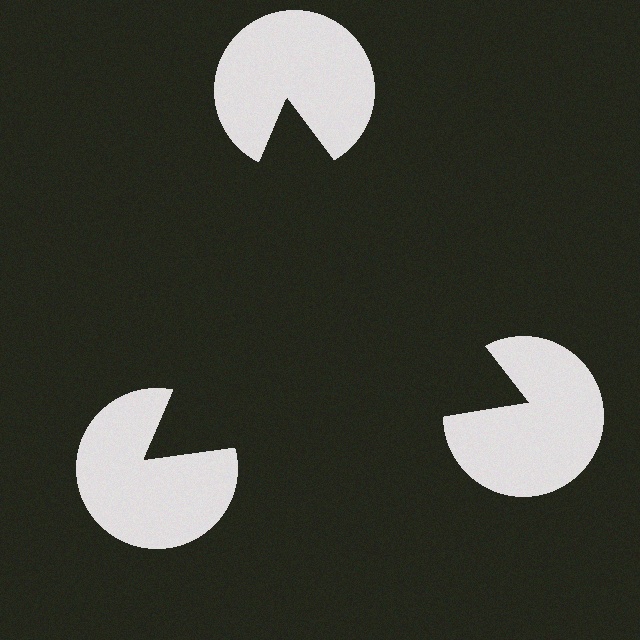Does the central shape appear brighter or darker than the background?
It typically appears slightly darker than the background, even though no actual brightness change is drawn.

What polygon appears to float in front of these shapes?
An illusory triangle — its edges are inferred from the aligned wedge cuts in the pac-man discs, not physically drawn.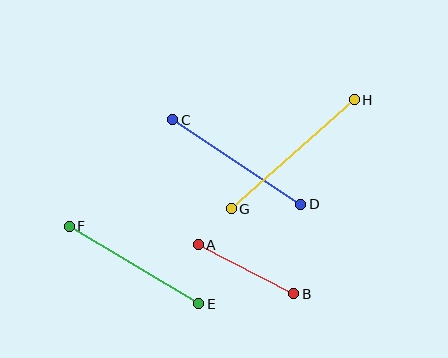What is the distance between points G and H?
The distance is approximately 164 pixels.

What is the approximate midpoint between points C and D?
The midpoint is at approximately (237, 162) pixels.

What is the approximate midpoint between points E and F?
The midpoint is at approximately (134, 265) pixels.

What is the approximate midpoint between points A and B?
The midpoint is at approximately (246, 269) pixels.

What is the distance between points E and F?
The distance is approximately 151 pixels.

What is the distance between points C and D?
The distance is approximately 153 pixels.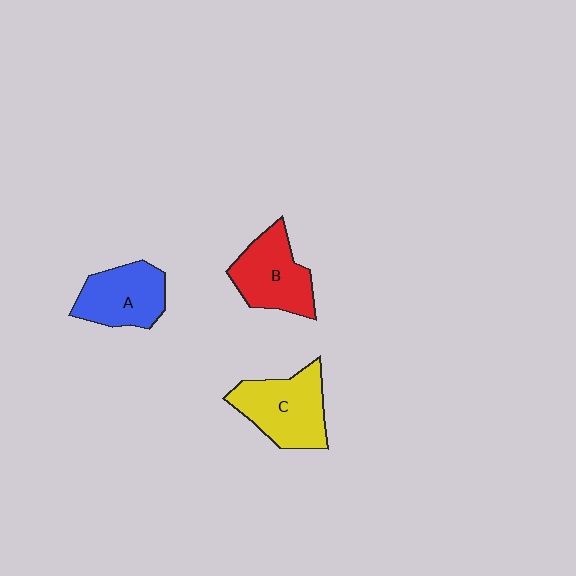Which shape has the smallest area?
Shape A (blue).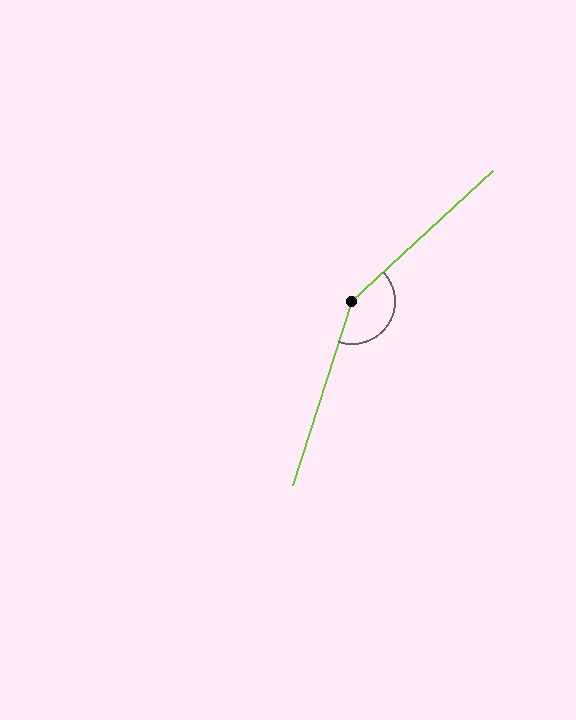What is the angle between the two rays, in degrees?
Approximately 151 degrees.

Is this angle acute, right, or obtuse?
It is obtuse.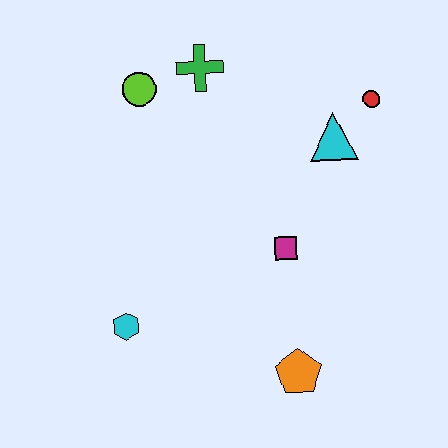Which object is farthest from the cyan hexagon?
The red circle is farthest from the cyan hexagon.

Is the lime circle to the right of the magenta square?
No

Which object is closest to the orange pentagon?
The magenta square is closest to the orange pentagon.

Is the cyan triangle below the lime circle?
Yes